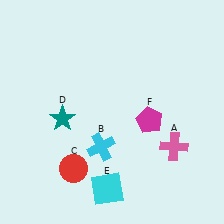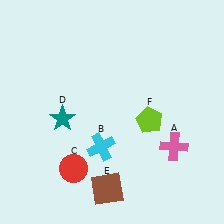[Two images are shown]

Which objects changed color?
E changed from cyan to brown. F changed from magenta to lime.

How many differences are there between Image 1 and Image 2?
There are 2 differences between the two images.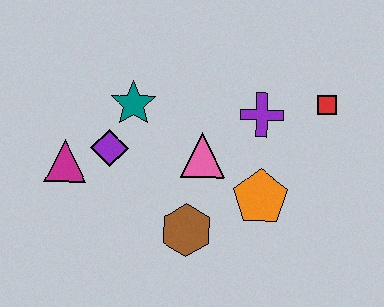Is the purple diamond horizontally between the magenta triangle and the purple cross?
Yes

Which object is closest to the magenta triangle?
The purple diamond is closest to the magenta triangle.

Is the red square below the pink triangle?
No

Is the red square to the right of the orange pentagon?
Yes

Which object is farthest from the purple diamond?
The red square is farthest from the purple diamond.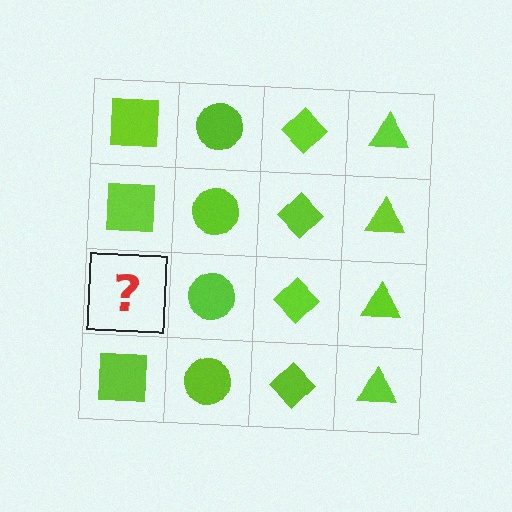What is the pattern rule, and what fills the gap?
The rule is that each column has a consistent shape. The gap should be filled with a lime square.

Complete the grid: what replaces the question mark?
The question mark should be replaced with a lime square.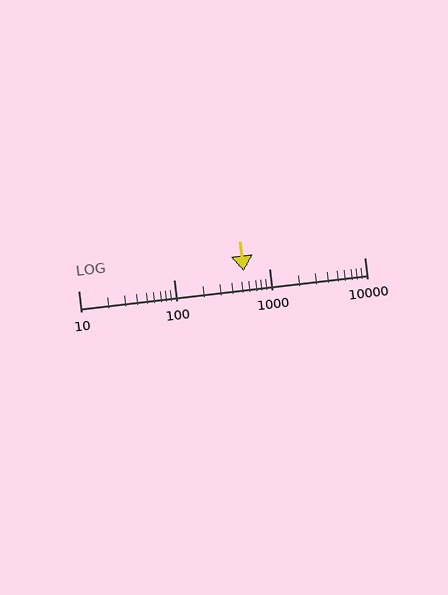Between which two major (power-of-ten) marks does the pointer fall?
The pointer is between 100 and 1000.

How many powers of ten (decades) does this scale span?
The scale spans 3 decades, from 10 to 10000.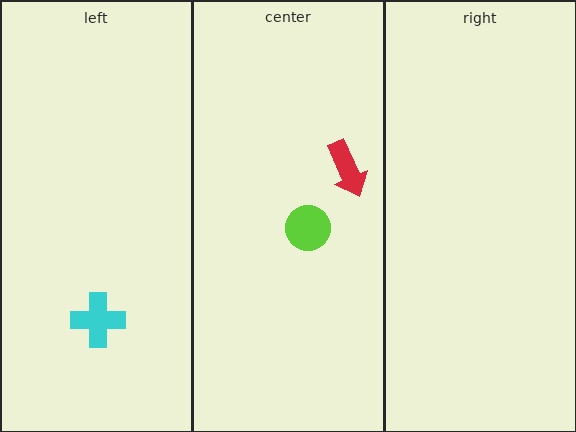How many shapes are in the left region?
1.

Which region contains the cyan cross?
The left region.